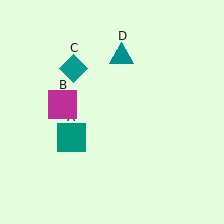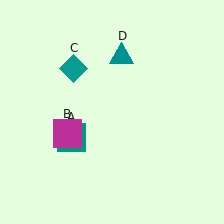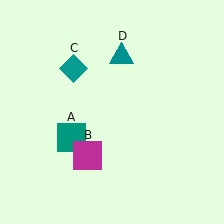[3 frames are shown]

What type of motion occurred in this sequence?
The magenta square (object B) rotated counterclockwise around the center of the scene.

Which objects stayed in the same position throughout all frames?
Teal square (object A) and teal diamond (object C) and teal triangle (object D) remained stationary.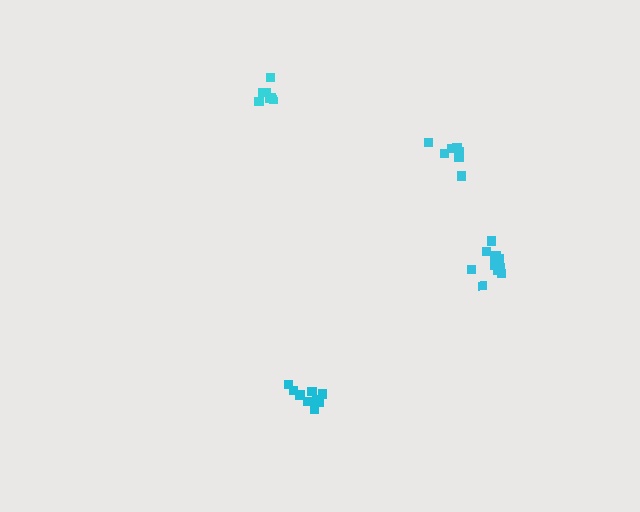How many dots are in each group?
Group 1: 11 dots, Group 2: 9 dots, Group 3: 7 dots, Group 4: 7 dots (34 total).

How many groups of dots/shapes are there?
There are 4 groups.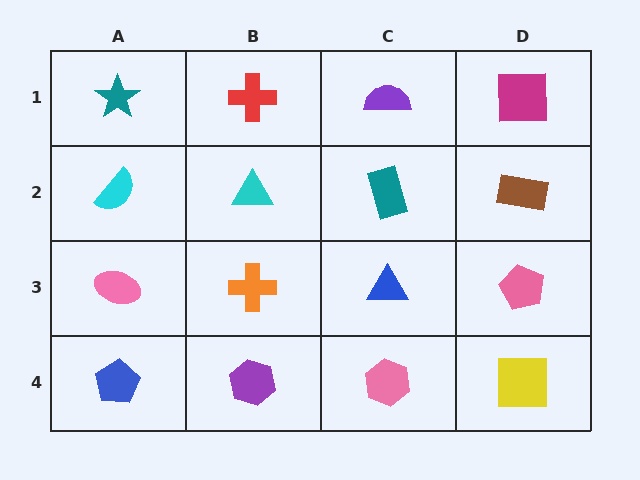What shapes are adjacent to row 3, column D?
A brown rectangle (row 2, column D), a yellow square (row 4, column D), a blue triangle (row 3, column C).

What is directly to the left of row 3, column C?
An orange cross.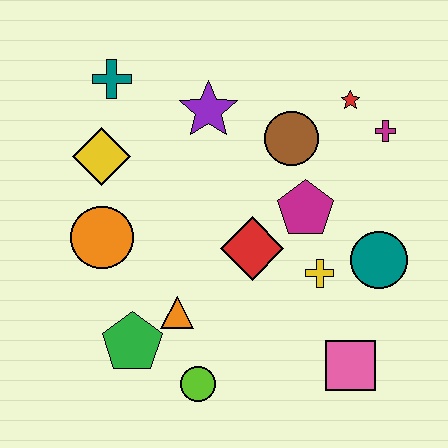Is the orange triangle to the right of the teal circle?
No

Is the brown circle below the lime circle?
No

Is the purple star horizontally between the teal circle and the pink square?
No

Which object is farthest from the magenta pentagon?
The teal cross is farthest from the magenta pentagon.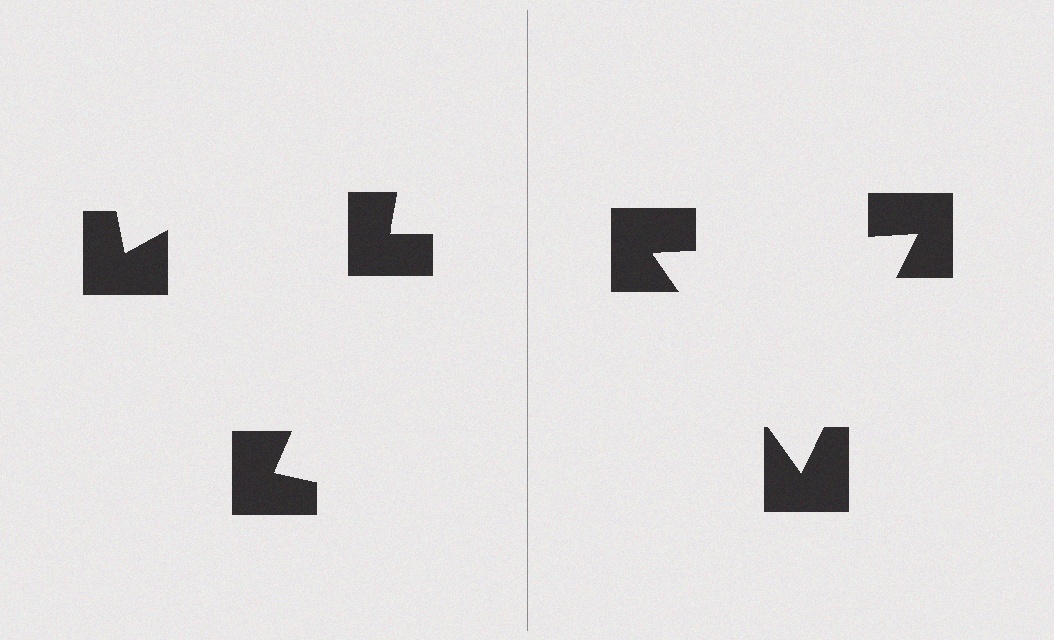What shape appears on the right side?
An illusory triangle.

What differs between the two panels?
The notched squares are positioned identically on both sides; only the wedge orientations differ. On the right they align to a triangle; on the left they are misaligned.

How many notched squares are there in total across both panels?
6 — 3 on each side.